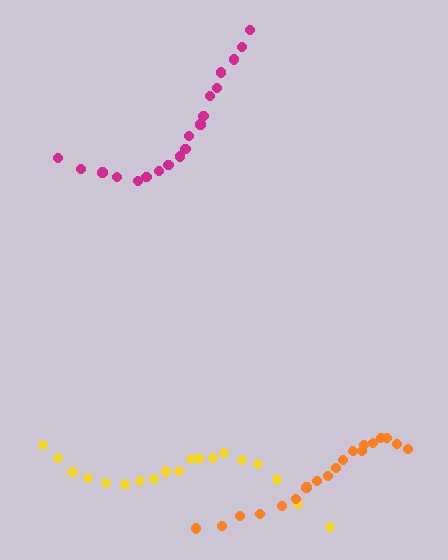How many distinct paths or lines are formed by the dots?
There are 3 distinct paths.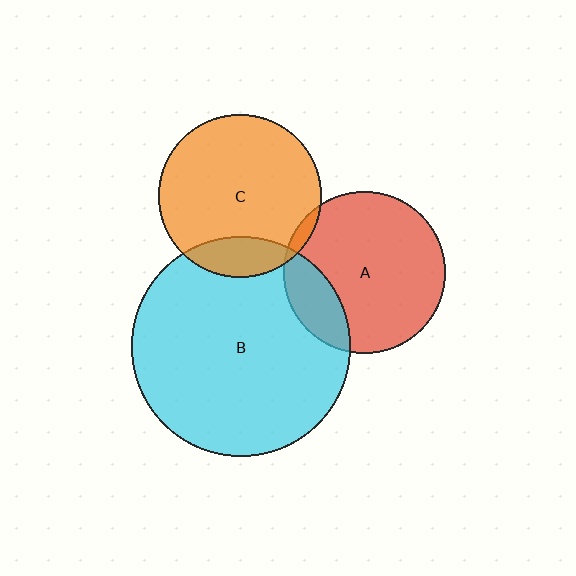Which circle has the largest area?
Circle B (cyan).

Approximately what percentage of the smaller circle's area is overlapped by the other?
Approximately 5%.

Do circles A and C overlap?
Yes.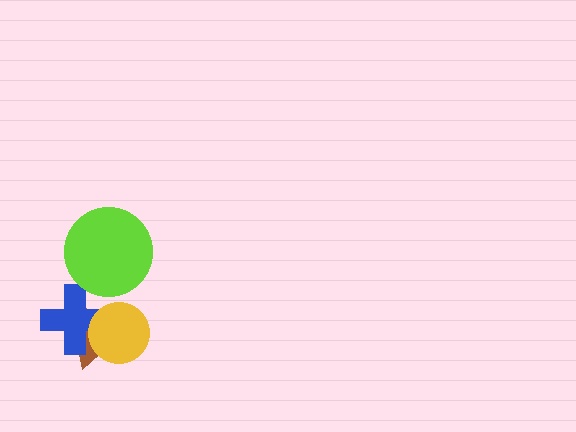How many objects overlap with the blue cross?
2 objects overlap with the blue cross.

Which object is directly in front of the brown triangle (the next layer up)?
The blue cross is directly in front of the brown triangle.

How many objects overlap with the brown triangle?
2 objects overlap with the brown triangle.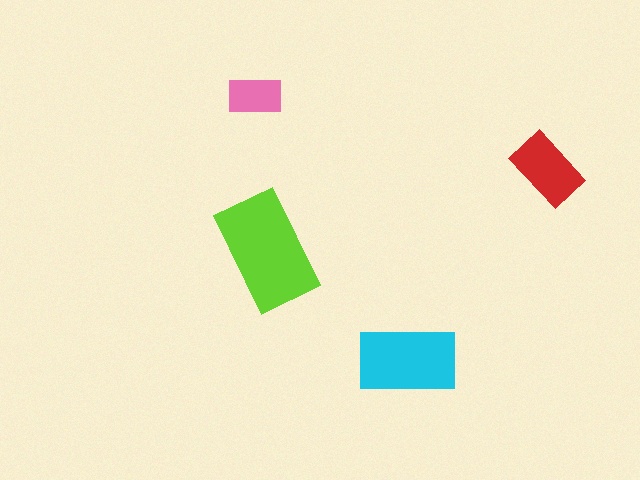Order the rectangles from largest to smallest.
the lime one, the cyan one, the red one, the pink one.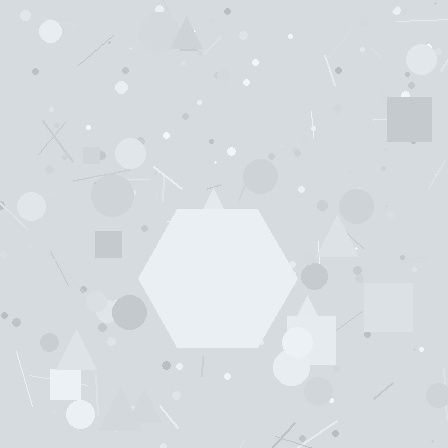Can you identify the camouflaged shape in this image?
The camouflaged shape is a hexagon.